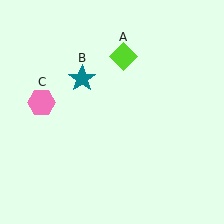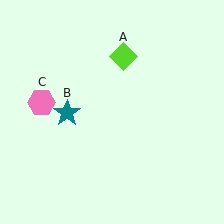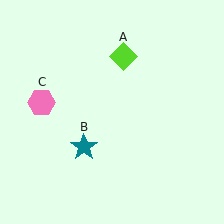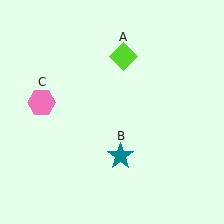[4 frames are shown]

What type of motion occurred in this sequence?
The teal star (object B) rotated counterclockwise around the center of the scene.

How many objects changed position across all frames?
1 object changed position: teal star (object B).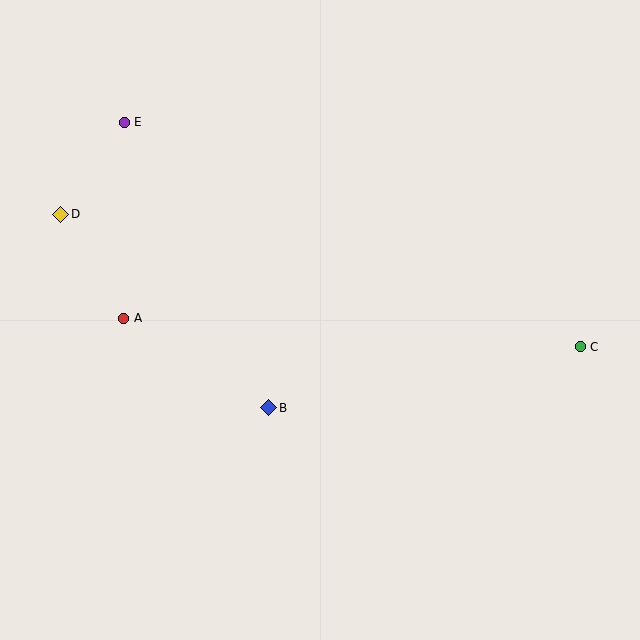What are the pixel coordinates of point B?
Point B is at (269, 408).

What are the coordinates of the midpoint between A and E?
The midpoint between A and E is at (124, 220).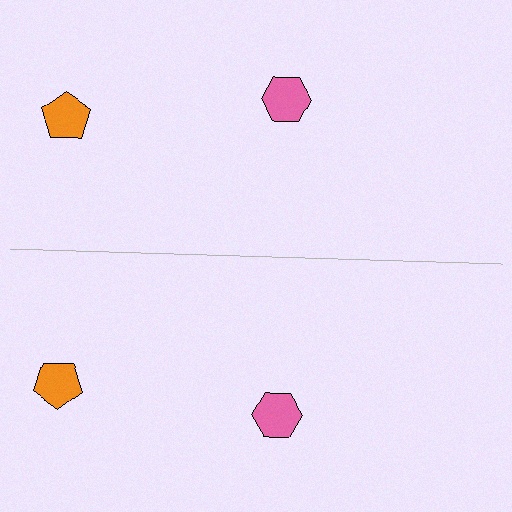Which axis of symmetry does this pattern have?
The pattern has a horizontal axis of symmetry running through the center of the image.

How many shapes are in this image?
There are 4 shapes in this image.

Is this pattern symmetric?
Yes, this pattern has bilateral (reflection) symmetry.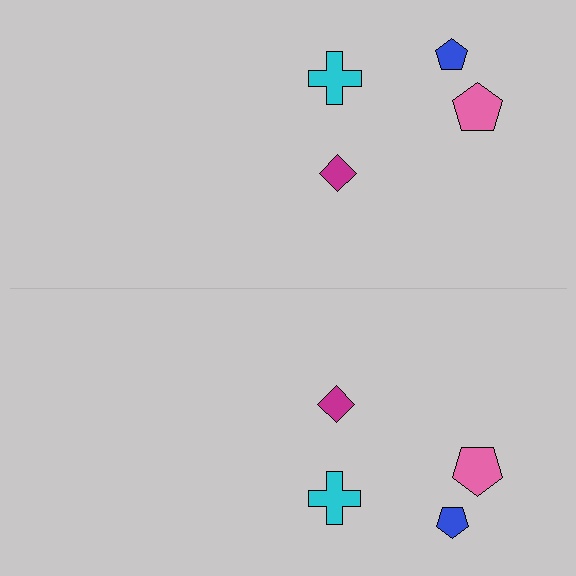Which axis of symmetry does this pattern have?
The pattern has a horizontal axis of symmetry running through the center of the image.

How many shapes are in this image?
There are 8 shapes in this image.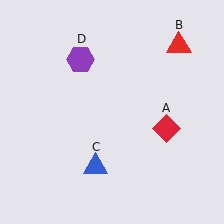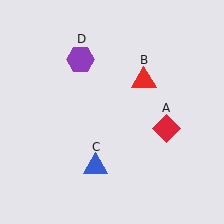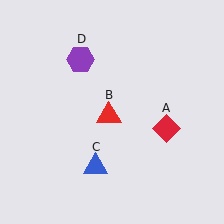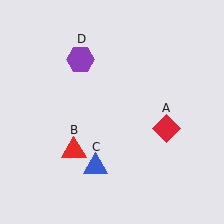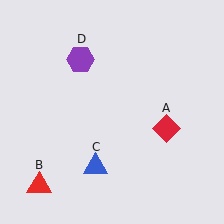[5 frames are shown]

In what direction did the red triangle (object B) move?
The red triangle (object B) moved down and to the left.